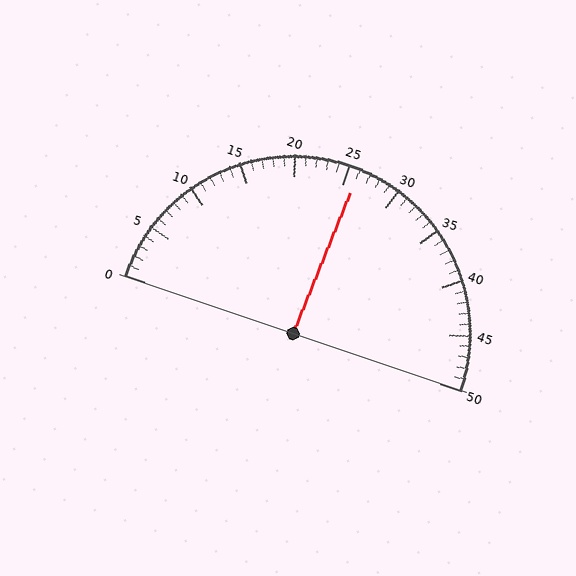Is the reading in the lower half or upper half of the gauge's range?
The reading is in the upper half of the range (0 to 50).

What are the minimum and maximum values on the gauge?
The gauge ranges from 0 to 50.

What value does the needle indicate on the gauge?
The needle indicates approximately 26.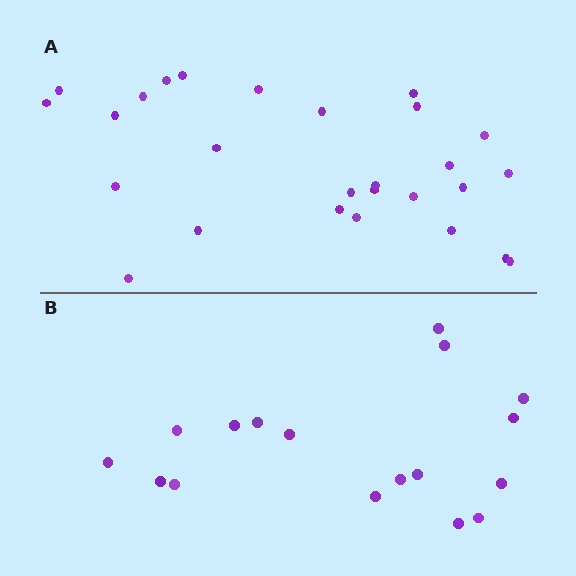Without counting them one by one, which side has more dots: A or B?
Region A (the top region) has more dots.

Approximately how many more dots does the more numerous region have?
Region A has roughly 10 or so more dots than region B.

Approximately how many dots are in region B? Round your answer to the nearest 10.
About 20 dots. (The exact count is 17, which rounds to 20.)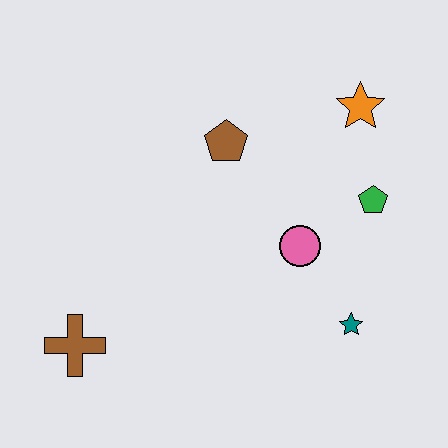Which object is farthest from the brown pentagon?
The brown cross is farthest from the brown pentagon.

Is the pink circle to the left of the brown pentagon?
No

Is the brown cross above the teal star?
No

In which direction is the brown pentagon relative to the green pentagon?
The brown pentagon is to the left of the green pentagon.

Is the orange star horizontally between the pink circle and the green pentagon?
Yes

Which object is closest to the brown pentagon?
The pink circle is closest to the brown pentagon.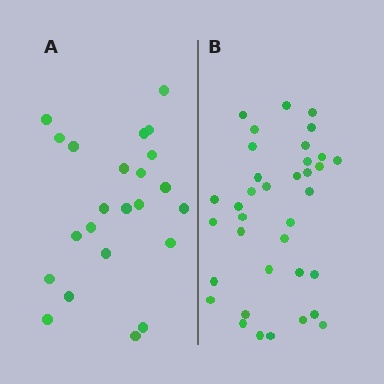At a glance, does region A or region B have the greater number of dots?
Region B (the right region) has more dots.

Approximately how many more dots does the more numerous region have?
Region B has approximately 15 more dots than region A.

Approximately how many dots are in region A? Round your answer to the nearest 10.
About 20 dots. (The exact count is 23, which rounds to 20.)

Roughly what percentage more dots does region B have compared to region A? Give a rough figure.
About 55% more.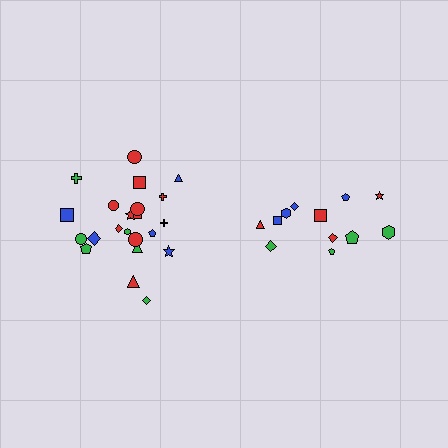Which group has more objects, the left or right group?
The left group.